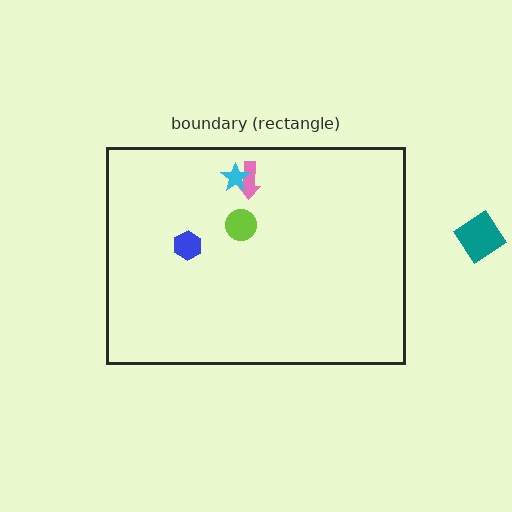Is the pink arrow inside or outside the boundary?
Inside.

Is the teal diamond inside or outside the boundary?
Outside.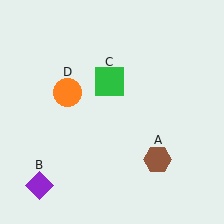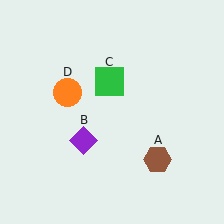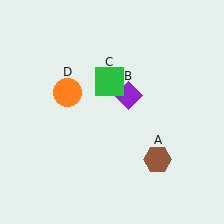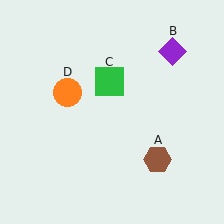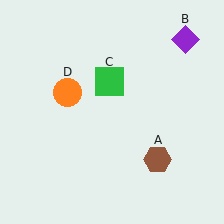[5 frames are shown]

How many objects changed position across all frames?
1 object changed position: purple diamond (object B).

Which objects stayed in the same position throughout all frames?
Brown hexagon (object A) and green square (object C) and orange circle (object D) remained stationary.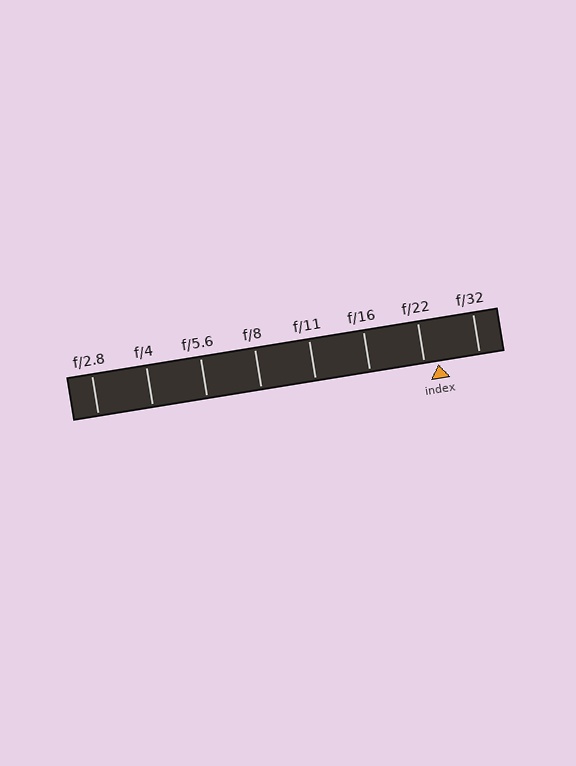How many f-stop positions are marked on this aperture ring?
There are 8 f-stop positions marked.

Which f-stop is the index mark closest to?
The index mark is closest to f/22.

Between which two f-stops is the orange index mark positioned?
The index mark is between f/22 and f/32.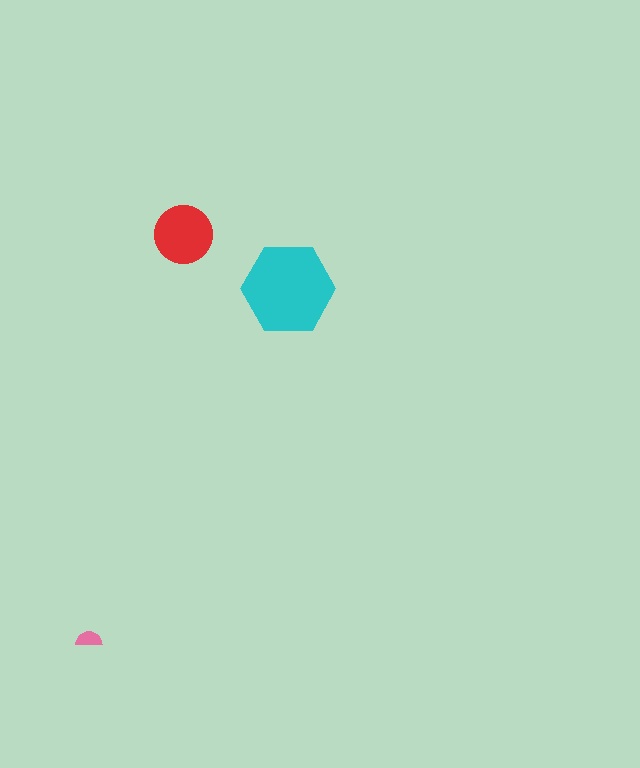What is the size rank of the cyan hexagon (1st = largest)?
1st.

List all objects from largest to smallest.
The cyan hexagon, the red circle, the pink semicircle.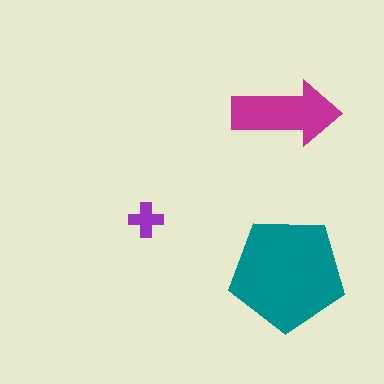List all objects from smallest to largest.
The purple cross, the magenta arrow, the teal pentagon.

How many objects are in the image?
There are 3 objects in the image.